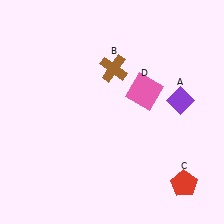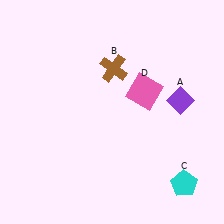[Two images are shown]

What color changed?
The pentagon (C) changed from red in Image 1 to cyan in Image 2.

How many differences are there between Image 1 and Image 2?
There is 1 difference between the two images.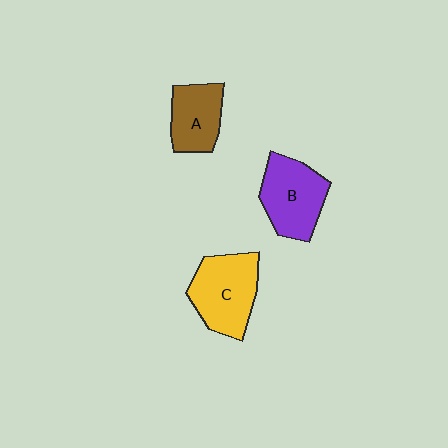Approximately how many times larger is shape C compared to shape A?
Approximately 1.4 times.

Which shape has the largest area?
Shape C (yellow).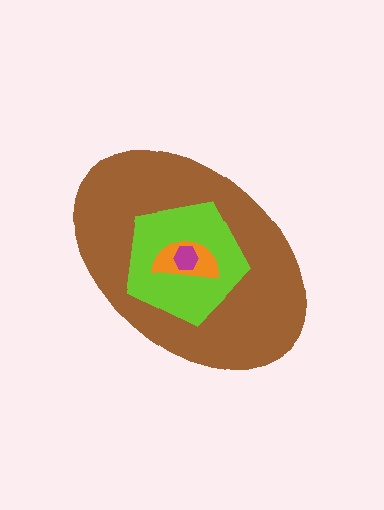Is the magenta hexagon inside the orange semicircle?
Yes.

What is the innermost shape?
The magenta hexagon.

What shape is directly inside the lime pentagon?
The orange semicircle.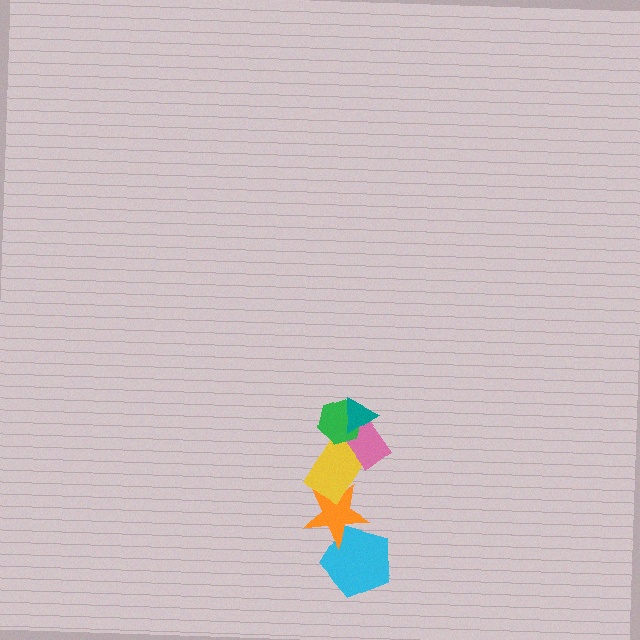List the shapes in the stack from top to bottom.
From top to bottom: the teal triangle, the green hexagon, the pink rectangle, the yellow rectangle, the orange star, the cyan pentagon.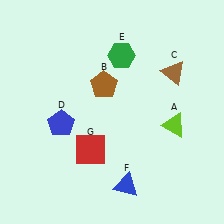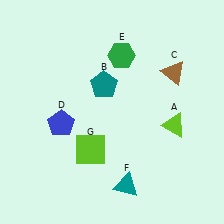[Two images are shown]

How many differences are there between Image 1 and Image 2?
There are 3 differences between the two images.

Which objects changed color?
B changed from brown to teal. F changed from blue to teal. G changed from red to lime.